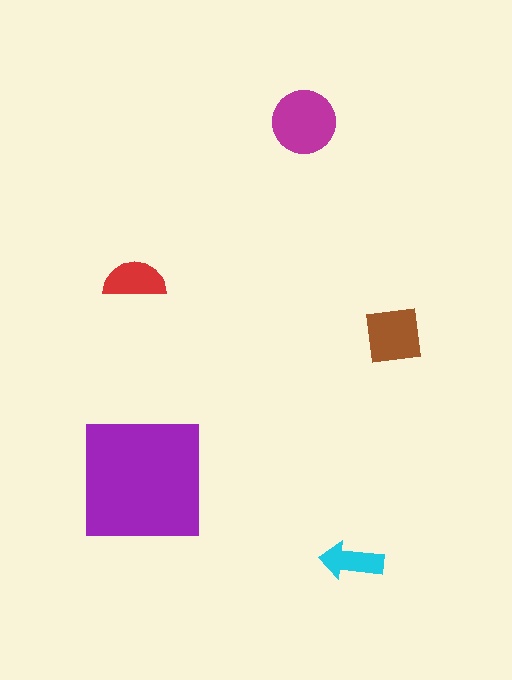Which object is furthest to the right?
The brown square is rightmost.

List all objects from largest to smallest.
The purple square, the magenta circle, the brown square, the red semicircle, the cyan arrow.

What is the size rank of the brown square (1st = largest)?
3rd.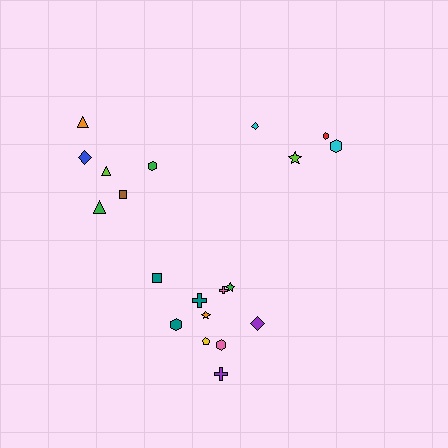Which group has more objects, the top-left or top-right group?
The top-left group.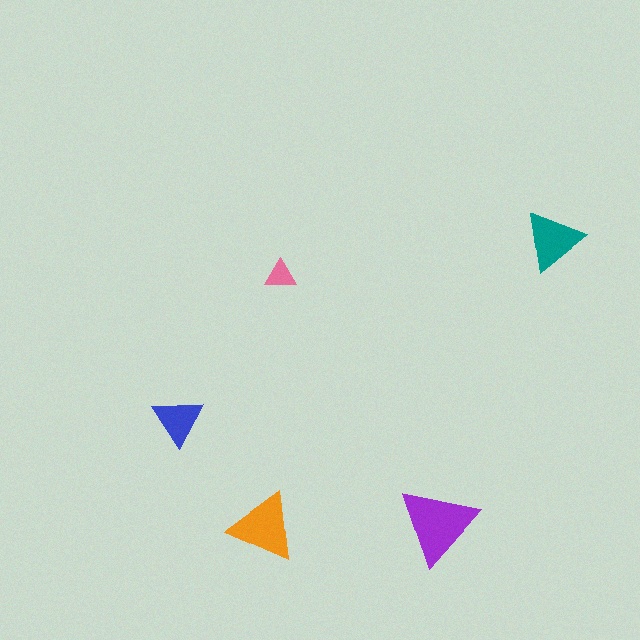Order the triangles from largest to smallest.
the purple one, the orange one, the teal one, the blue one, the pink one.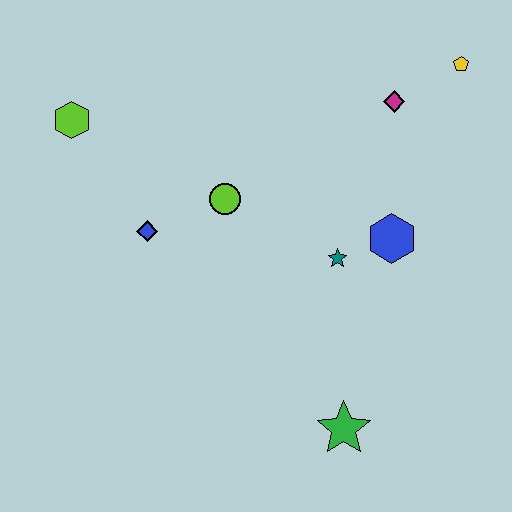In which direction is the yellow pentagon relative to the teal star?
The yellow pentagon is above the teal star.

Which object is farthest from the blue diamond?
The yellow pentagon is farthest from the blue diamond.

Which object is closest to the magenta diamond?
The yellow pentagon is closest to the magenta diamond.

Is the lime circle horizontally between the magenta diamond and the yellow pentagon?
No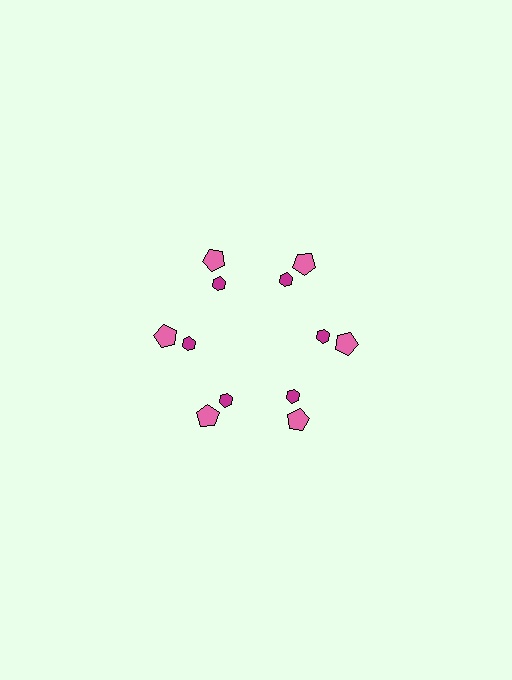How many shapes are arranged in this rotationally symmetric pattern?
There are 12 shapes, arranged in 6 groups of 2.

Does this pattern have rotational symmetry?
Yes, this pattern has 6-fold rotational symmetry. It looks the same after rotating 60 degrees around the center.